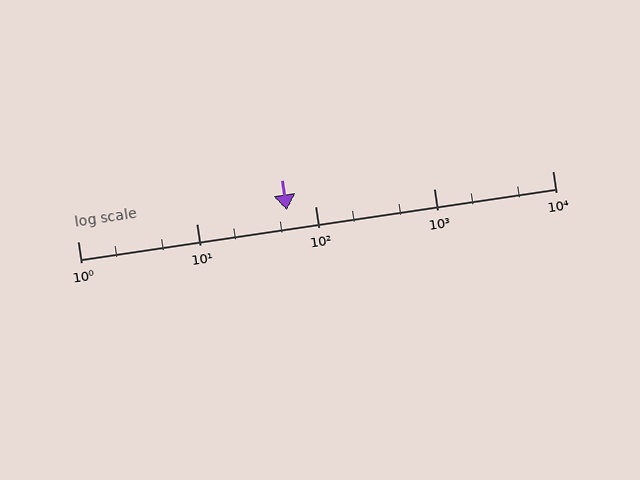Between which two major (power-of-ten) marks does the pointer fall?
The pointer is between 10 and 100.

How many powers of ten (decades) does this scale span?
The scale spans 4 decades, from 1 to 10000.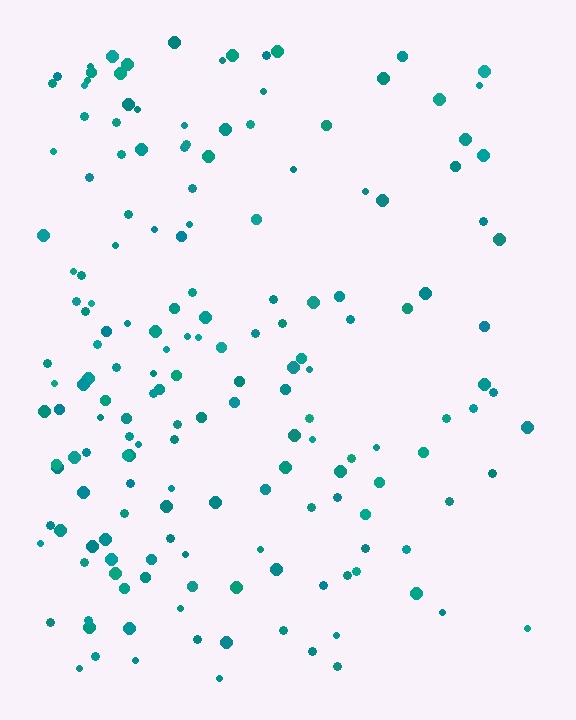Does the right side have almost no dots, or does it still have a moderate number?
Still a moderate number, just noticeably fewer than the left.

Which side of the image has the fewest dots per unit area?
The right.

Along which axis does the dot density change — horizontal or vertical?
Horizontal.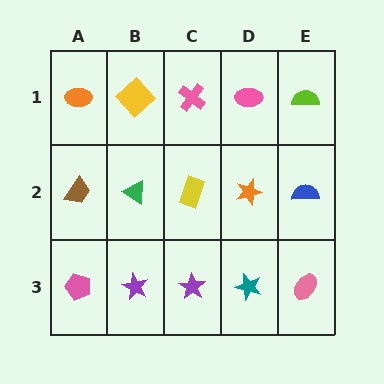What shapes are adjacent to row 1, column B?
A green triangle (row 2, column B), an orange ellipse (row 1, column A), a pink cross (row 1, column C).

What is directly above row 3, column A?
A brown trapezoid.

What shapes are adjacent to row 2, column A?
An orange ellipse (row 1, column A), a pink pentagon (row 3, column A), a green triangle (row 2, column B).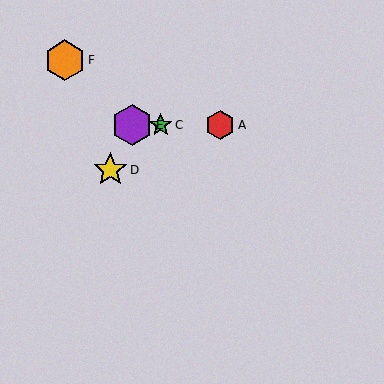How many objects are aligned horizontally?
4 objects (A, B, C, E) are aligned horizontally.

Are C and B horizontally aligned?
Yes, both are at y≈125.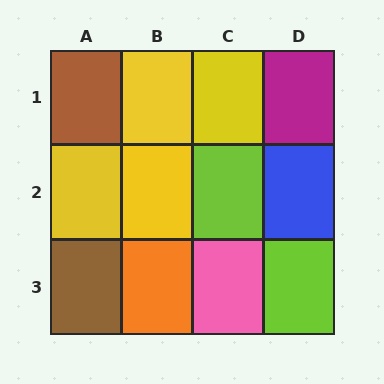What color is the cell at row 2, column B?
Yellow.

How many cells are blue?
1 cell is blue.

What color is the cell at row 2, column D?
Blue.